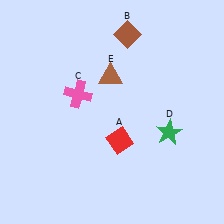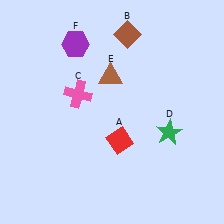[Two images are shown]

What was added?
A purple hexagon (F) was added in Image 2.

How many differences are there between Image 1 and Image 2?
There is 1 difference between the two images.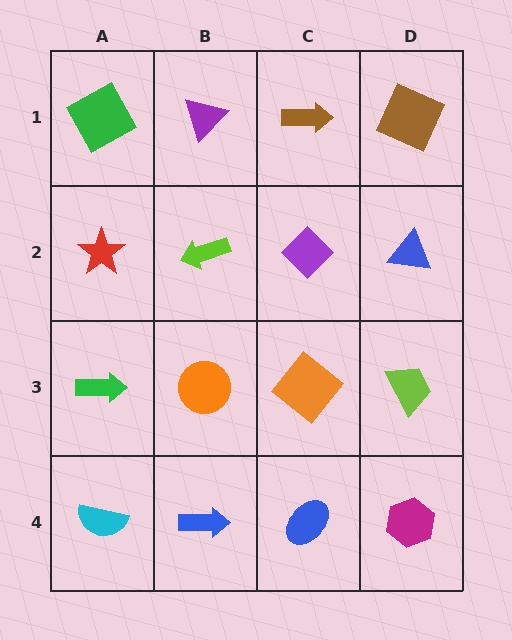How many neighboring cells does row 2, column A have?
3.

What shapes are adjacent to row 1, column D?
A blue triangle (row 2, column D), a brown arrow (row 1, column C).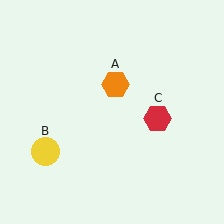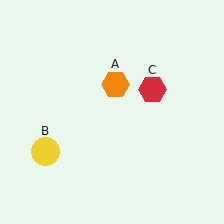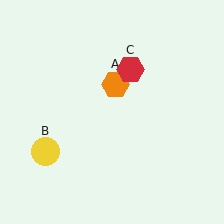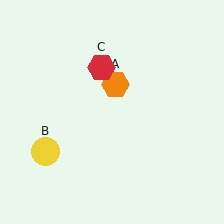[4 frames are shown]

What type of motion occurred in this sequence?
The red hexagon (object C) rotated counterclockwise around the center of the scene.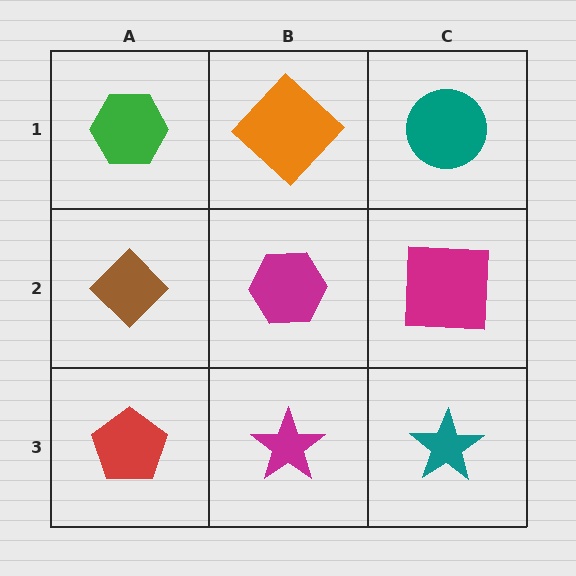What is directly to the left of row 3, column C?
A magenta star.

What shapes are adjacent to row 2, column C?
A teal circle (row 1, column C), a teal star (row 3, column C), a magenta hexagon (row 2, column B).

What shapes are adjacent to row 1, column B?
A magenta hexagon (row 2, column B), a green hexagon (row 1, column A), a teal circle (row 1, column C).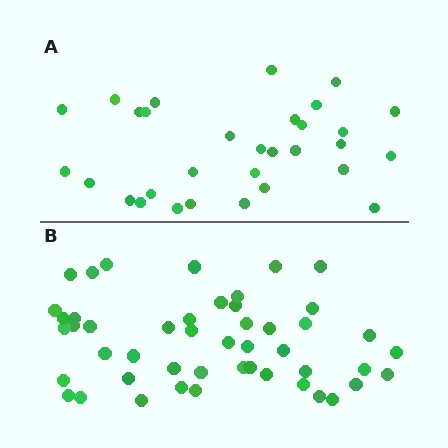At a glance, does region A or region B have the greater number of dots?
Region B (the bottom region) has more dots.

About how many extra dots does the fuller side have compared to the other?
Region B has approximately 15 more dots than region A.